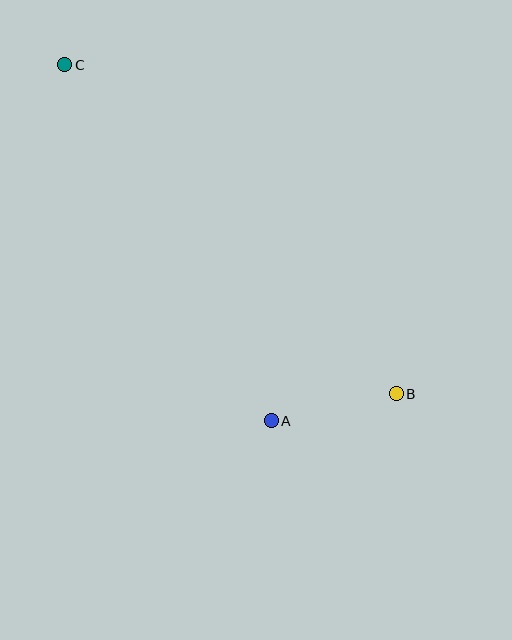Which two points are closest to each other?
Points A and B are closest to each other.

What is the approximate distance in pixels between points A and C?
The distance between A and C is approximately 411 pixels.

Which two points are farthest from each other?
Points B and C are farthest from each other.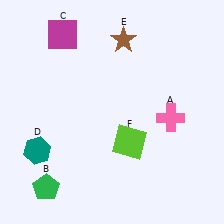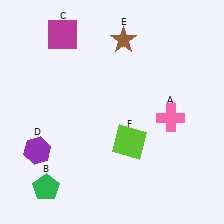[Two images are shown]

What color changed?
The hexagon (D) changed from teal in Image 1 to purple in Image 2.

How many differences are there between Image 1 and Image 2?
There is 1 difference between the two images.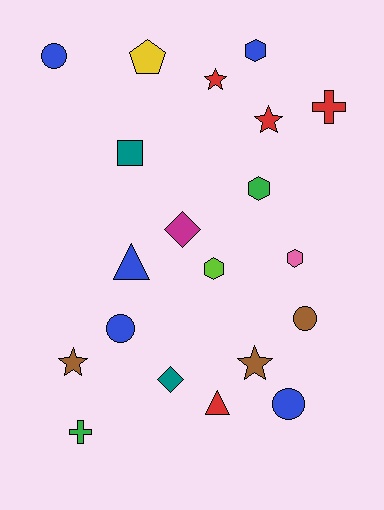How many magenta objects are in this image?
There is 1 magenta object.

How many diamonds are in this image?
There are 2 diamonds.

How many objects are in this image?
There are 20 objects.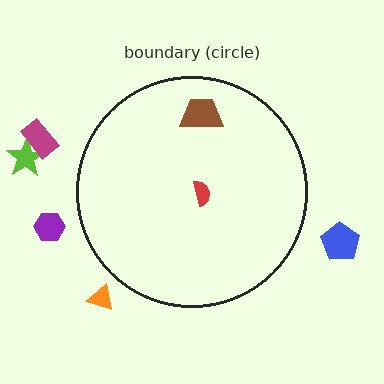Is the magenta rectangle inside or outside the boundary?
Outside.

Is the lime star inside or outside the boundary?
Outside.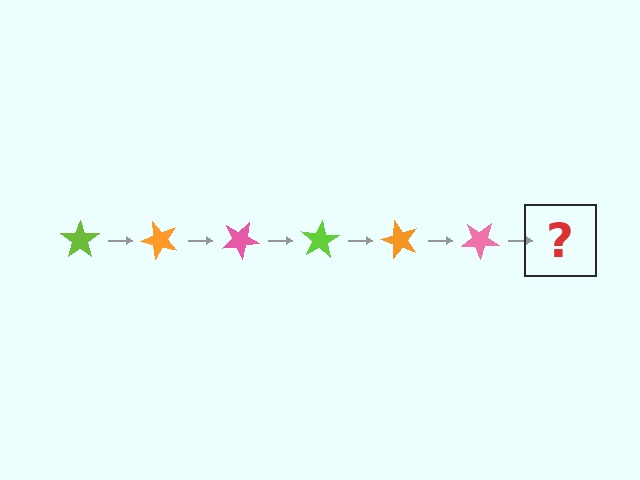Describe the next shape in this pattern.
It should be a lime star, rotated 300 degrees from the start.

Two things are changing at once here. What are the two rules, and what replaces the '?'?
The two rules are that it rotates 50 degrees each step and the color cycles through lime, orange, and pink. The '?' should be a lime star, rotated 300 degrees from the start.